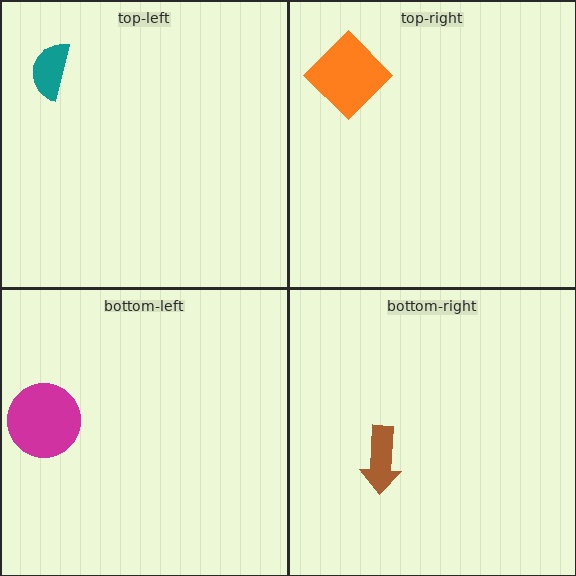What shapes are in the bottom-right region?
The brown arrow.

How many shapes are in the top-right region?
1.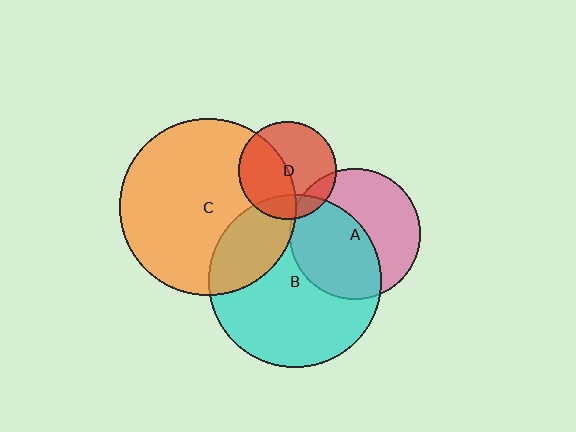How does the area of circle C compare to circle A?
Approximately 1.8 times.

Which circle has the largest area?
Circle C (orange).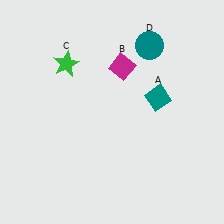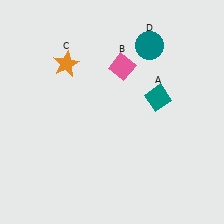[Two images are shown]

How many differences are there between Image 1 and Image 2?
There are 2 differences between the two images.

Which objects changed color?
B changed from magenta to pink. C changed from green to orange.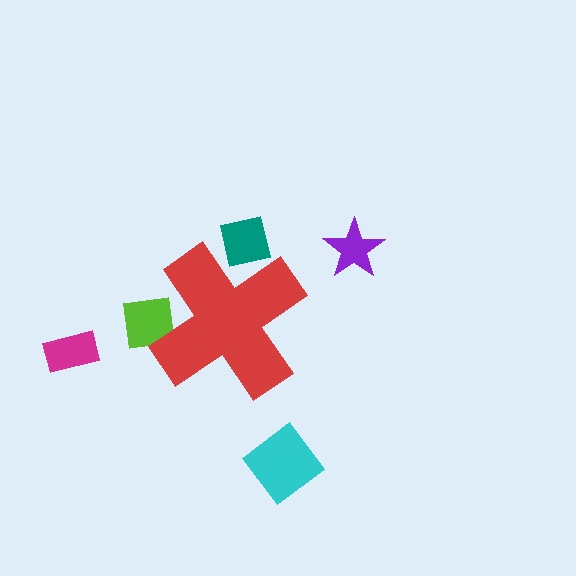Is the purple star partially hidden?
No, the purple star is fully visible.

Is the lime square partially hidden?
Yes, the lime square is partially hidden behind the red cross.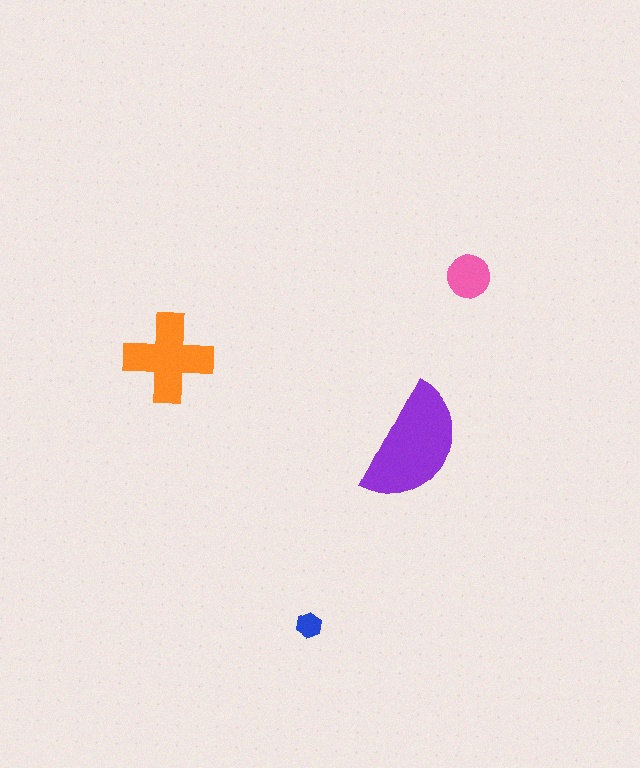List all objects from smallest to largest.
The blue hexagon, the pink circle, the orange cross, the purple semicircle.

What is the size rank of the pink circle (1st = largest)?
3rd.